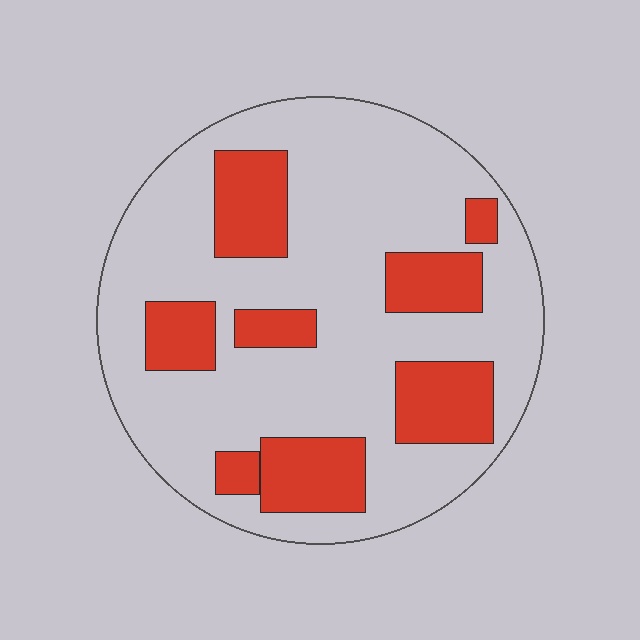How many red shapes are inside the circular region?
8.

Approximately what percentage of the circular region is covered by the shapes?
Approximately 25%.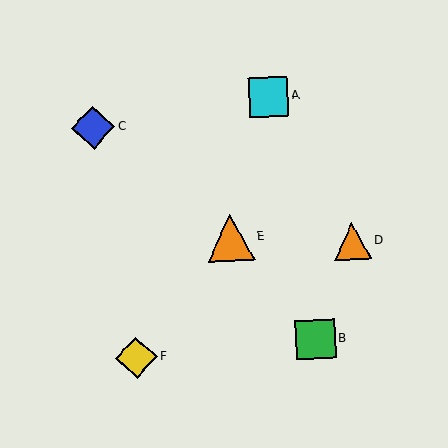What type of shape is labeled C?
Shape C is a blue diamond.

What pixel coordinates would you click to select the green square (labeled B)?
Click at (316, 339) to select the green square B.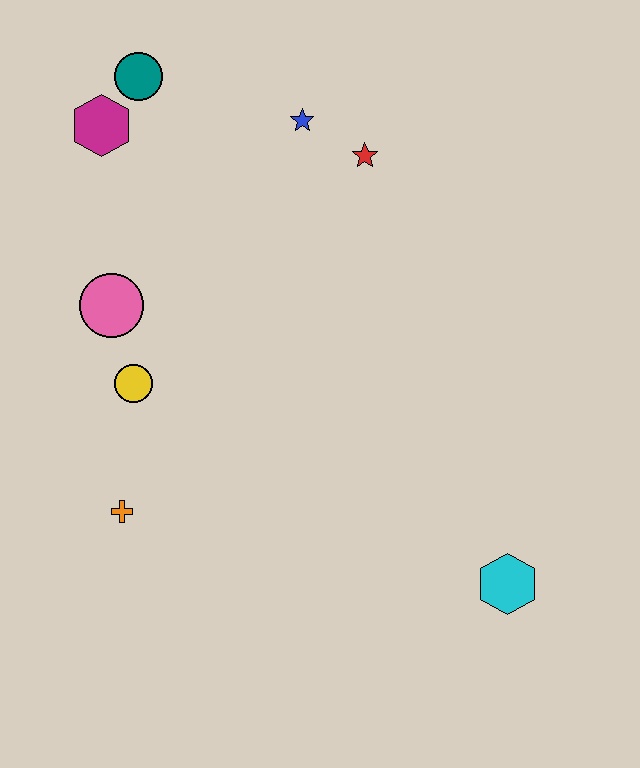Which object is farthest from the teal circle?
The cyan hexagon is farthest from the teal circle.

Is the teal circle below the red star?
No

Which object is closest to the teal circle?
The magenta hexagon is closest to the teal circle.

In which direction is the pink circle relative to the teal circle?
The pink circle is below the teal circle.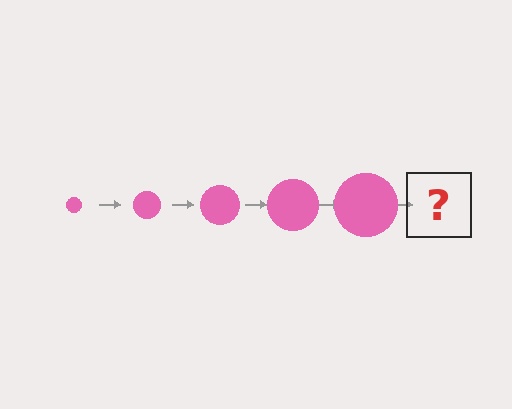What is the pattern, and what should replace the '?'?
The pattern is that the circle gets progressively larger each step. The '?' should be a pink circle, larger than the previous one.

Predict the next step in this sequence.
The next step is a pink circle, larger than the previous one.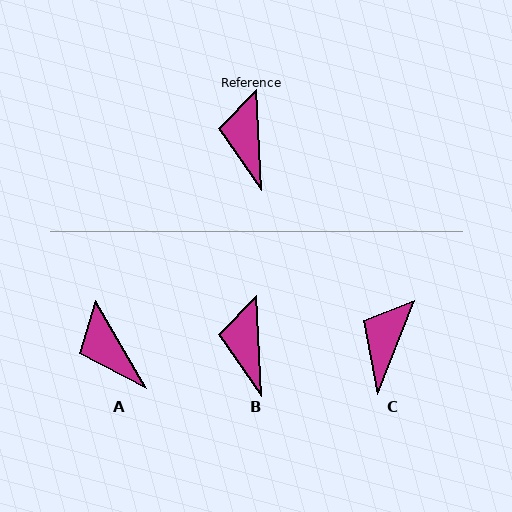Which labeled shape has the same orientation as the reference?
B.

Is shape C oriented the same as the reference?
No, it is off by about 24 degrees.